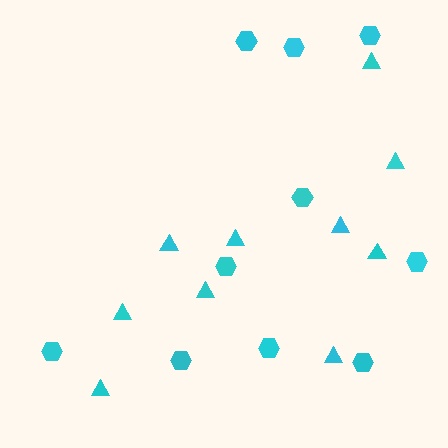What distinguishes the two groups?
There are 2 groups: one group of hexagons (10) and one group of triangles (10).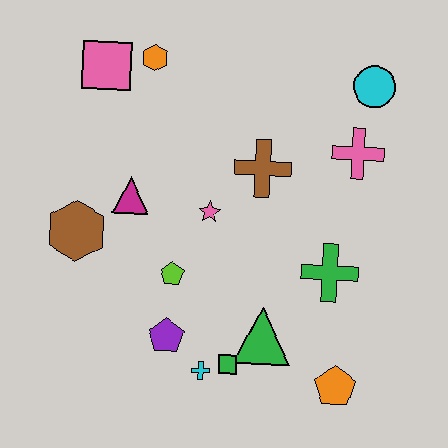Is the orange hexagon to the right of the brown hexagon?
Yes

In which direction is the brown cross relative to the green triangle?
The brown cross is above the green triangle.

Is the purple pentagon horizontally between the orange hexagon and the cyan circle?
Yes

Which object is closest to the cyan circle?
The pink cross is closest to the cyan circle.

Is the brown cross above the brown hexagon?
Yes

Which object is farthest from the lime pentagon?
The cyan circle is farthest from the lime pentagon.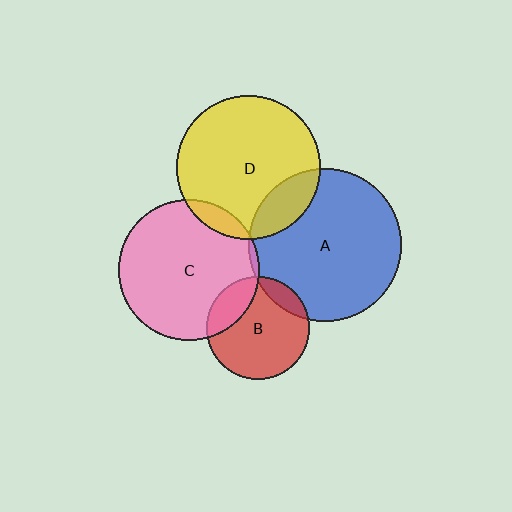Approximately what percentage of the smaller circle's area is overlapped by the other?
Approximately 15%.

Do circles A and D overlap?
Yes.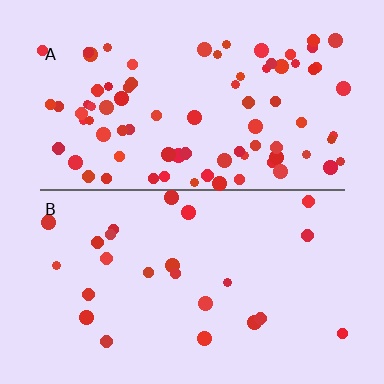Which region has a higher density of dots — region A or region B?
A (the top).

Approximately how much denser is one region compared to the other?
Approximately 3.2× — region A over region B.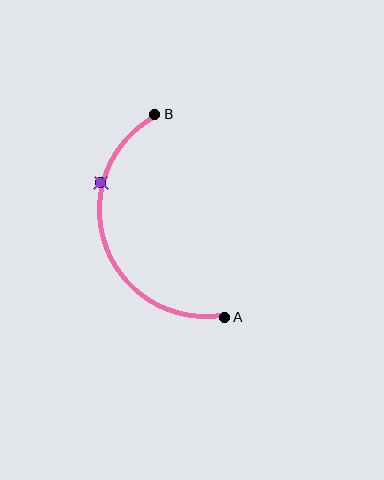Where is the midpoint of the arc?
The arc midpoint is the point on the curve farthest from the straight line joining A and B. It sits to the left of that line.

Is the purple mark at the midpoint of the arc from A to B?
No. The purple mark lies on the arc but is closer to endpoint B. The arc midpoint would be at the point on the curve equidistant along the arc from both A and B.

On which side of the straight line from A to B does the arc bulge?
The arc bulges to the left of the straight line connecting A and B.